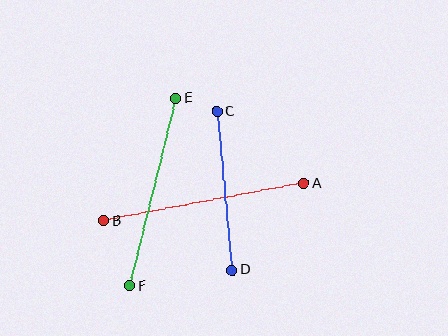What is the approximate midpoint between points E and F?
The midpoint is at approximately (153, 192) pixels.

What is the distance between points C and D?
The distance is approximately 159 pixels.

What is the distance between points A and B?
The distance is approximately 203 pixels.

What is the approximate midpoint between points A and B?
The midpoint is at approximately (204, 202) pixels.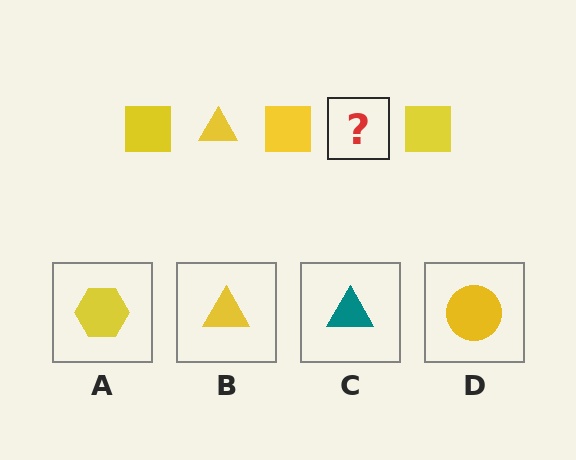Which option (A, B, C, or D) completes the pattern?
B.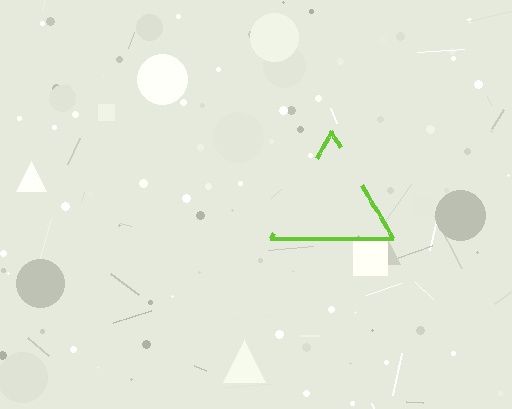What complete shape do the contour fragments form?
The contour fragments form a triangle.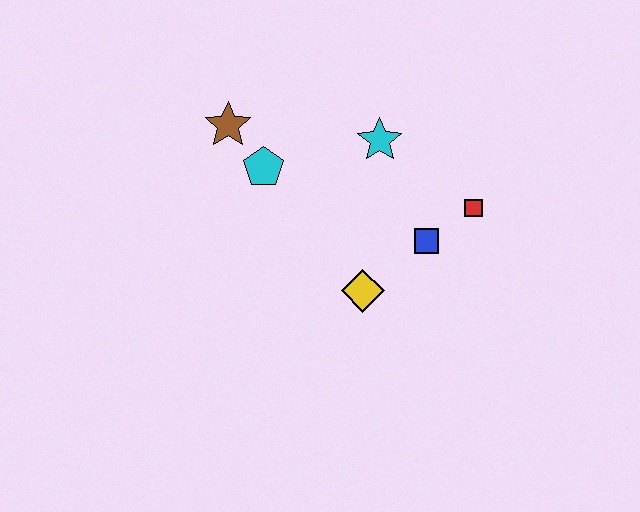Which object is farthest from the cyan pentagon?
The red square is farthest from the cyan pentagon.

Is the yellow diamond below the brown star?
Yes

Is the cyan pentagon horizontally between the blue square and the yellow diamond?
No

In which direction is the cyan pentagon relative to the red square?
The cyan pentagon is to the left of the red square.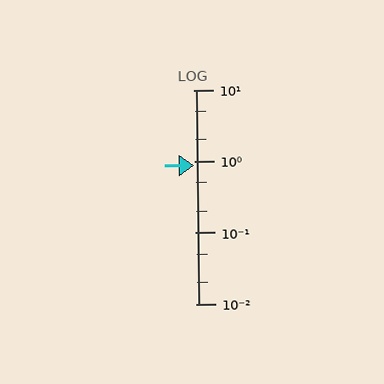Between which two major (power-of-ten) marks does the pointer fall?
The pointer is between 0.1 and 1.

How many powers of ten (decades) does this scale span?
The scale spans 3 decades, from 0.01 to 10.